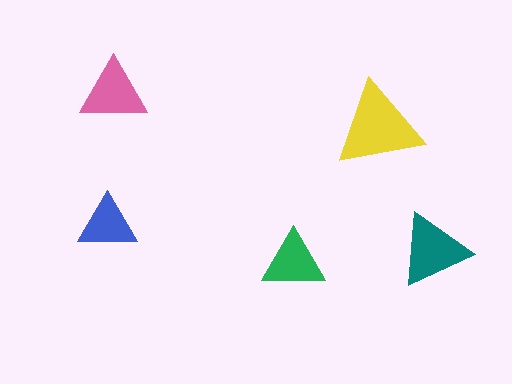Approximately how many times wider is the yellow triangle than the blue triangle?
About 1.5 times wider.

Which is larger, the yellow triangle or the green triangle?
The yellow one.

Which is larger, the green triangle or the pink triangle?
The pink one.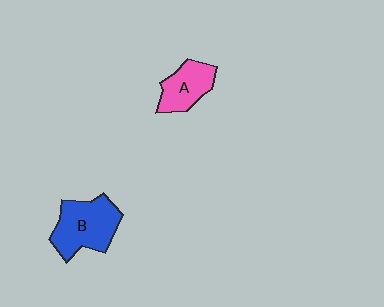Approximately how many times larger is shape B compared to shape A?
Approximately 1.5 times.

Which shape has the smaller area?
Shape A (pink).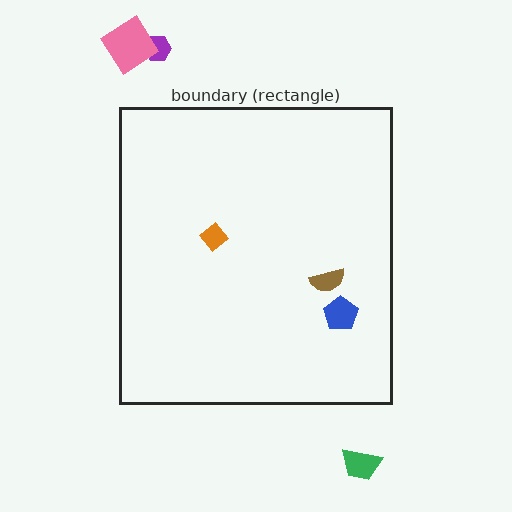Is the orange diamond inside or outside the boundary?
Inside.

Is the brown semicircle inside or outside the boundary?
Inside.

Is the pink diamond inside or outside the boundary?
Outside.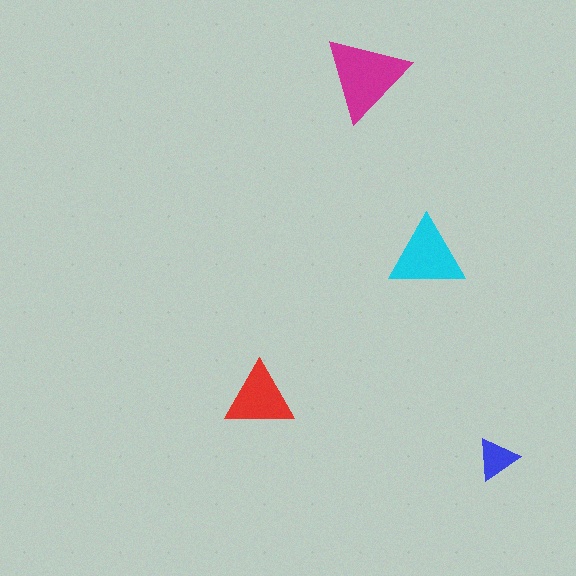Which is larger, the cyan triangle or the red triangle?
The cyan one.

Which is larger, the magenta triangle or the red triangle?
The magenta one.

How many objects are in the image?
There are 4 objects in the image.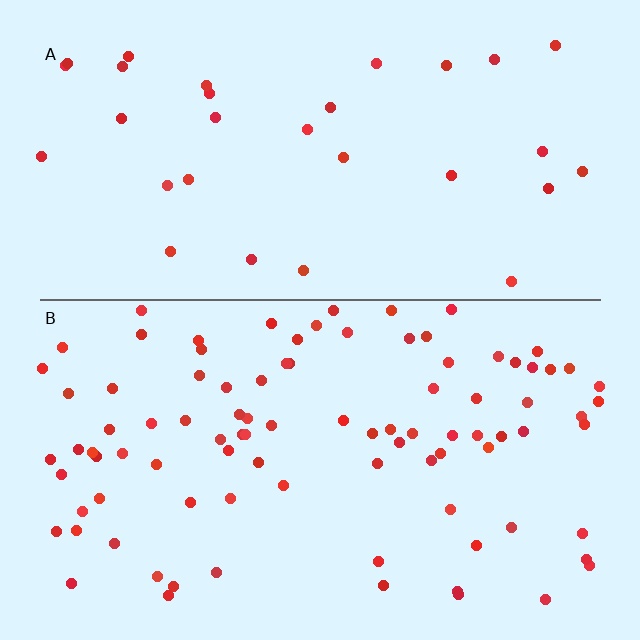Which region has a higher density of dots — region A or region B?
B (the bottom).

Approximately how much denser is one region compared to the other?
Approximately 3.0× — region B over region A.